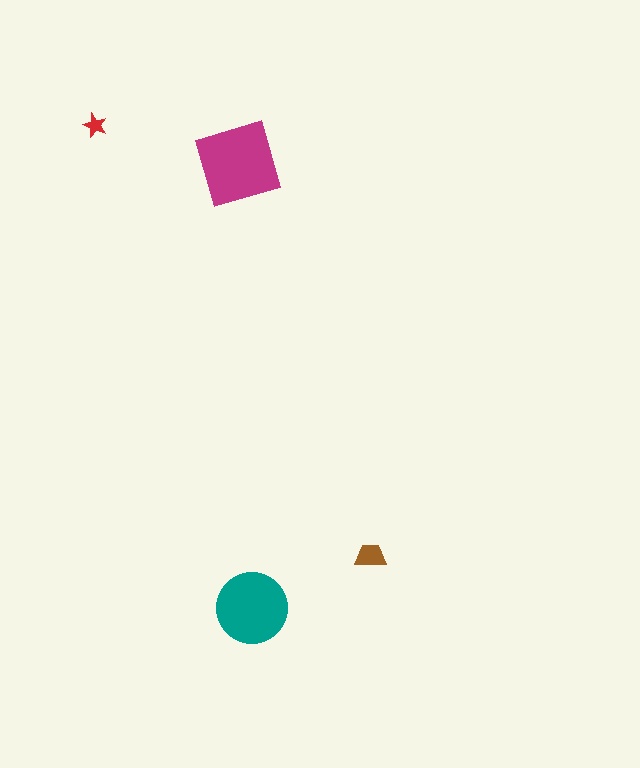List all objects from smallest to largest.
The red star, the brown trapezoid, the teal circle, the magenta square.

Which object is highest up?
The red star is topmost.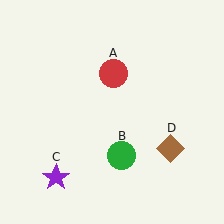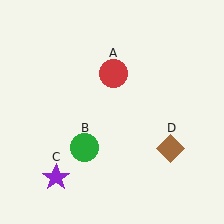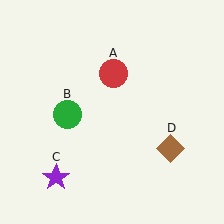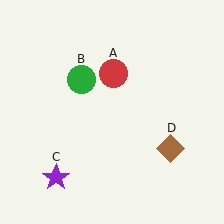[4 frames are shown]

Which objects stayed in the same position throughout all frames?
Red circle (object A) and purple star (object C) and brown diamond (object D) remained stationary.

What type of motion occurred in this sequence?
The green circle (object B) rotated clockwise around the center of the scene.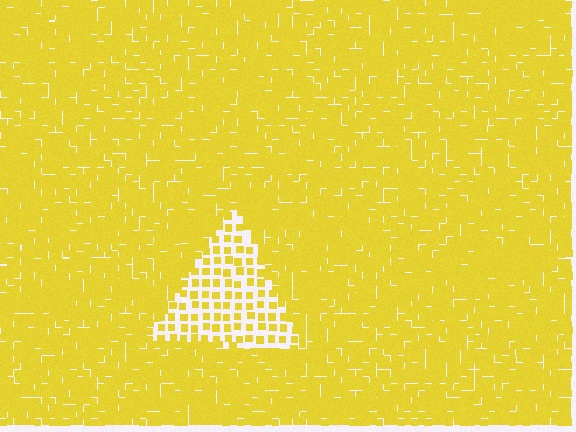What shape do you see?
I see a triangle.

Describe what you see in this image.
The image contains small yellow elements arranged at two different densities. A triangle-shaped region is visible where the elements are less densely packed than the surrounding area.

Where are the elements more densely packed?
The elements are more densely packed outside the triangle boundary.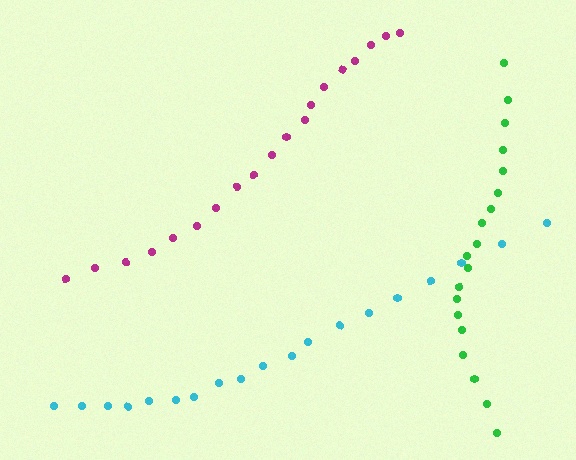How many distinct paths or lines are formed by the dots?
There are 3 distinct paths.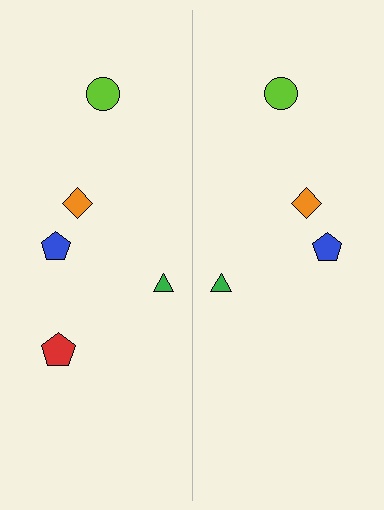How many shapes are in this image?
There are 9 shapes in this image.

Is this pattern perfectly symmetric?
No, the pattern is not perfectly symmetric. A red pentagon is missing from the right side.